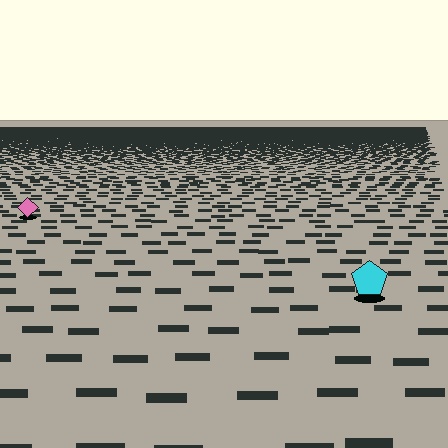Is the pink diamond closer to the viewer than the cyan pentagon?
No. The cyan pentagon is closer — you can tell from the texture gradient: the ground texture is coarser near it.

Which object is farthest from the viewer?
The pink diamond is farthest from the viewer. It appears smaller and the ground texture around it is denser.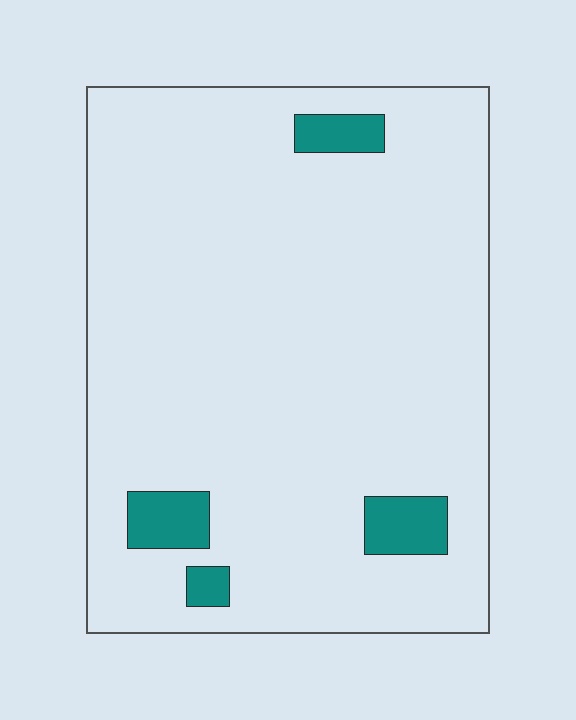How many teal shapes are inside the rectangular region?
4.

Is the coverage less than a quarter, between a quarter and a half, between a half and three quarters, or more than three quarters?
Less than a quarter.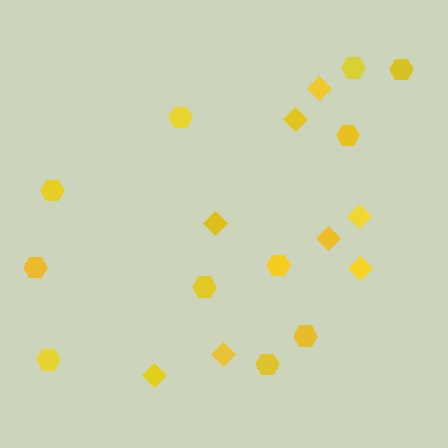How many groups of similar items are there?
There are 2 groups: one group of hexagons (11) and one group of diamonds (8).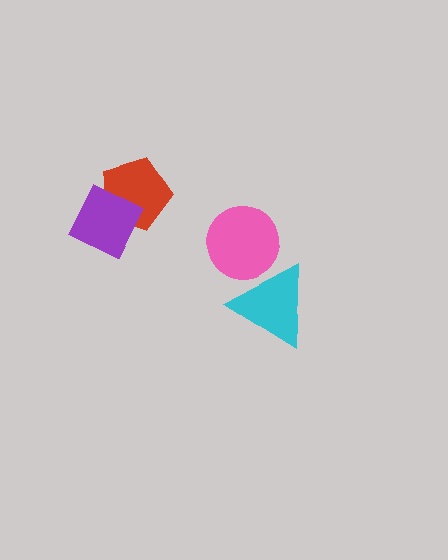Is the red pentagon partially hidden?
Yes, it is partially covered by another shape.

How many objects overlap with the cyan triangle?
1 object overlaps with the cyan triangle.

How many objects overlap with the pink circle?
1 object overlaps with the pink circle.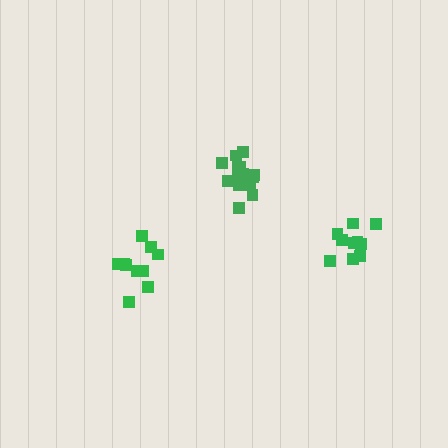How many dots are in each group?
Group 1: 10 dots, Group 2: 10 dots, Group 3: 14 dots (34 total).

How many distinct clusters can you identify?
There are 3 distinct clusters.